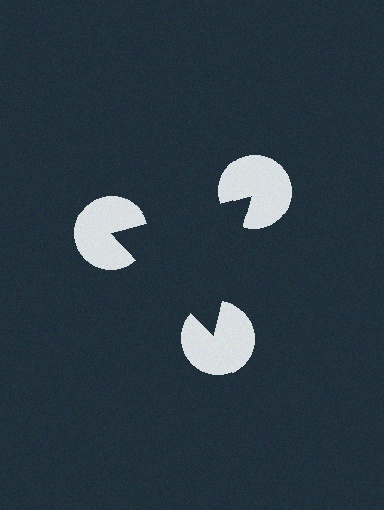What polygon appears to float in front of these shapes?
An illusory triangle — its edges are inferred from the aligned wedge cuts in the pac-man discs, not physically drawn.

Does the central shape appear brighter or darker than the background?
It typically appears slightly darker than the background, even though no actual brightness change is drawn.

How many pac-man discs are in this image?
There are 3 — one at each vertex of the illusory triangle.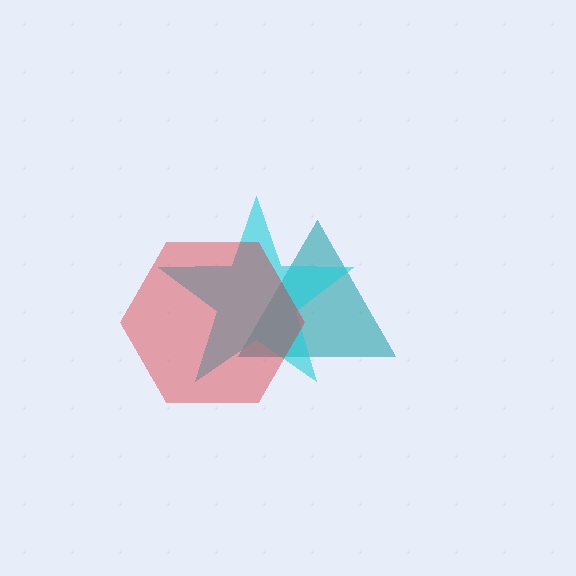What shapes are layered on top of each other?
The layered shapes are: a teal triangle, a cyan star, a red hexagon.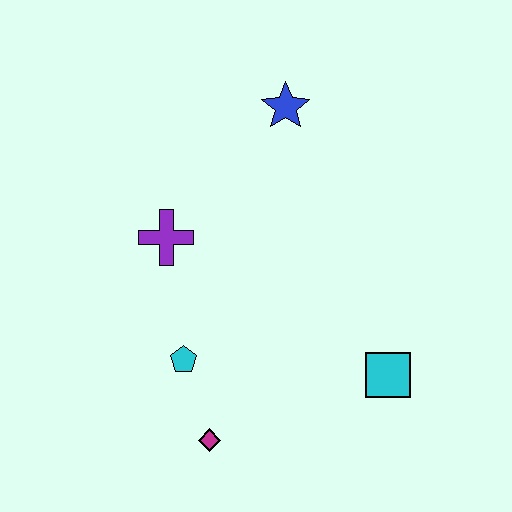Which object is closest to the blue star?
The purple cross is closest to the blue star.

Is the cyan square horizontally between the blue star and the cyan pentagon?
No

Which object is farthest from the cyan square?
The blue star is farthest from the cyan square.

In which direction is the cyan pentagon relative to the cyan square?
The cyan pentagon is to the left of the cyan square.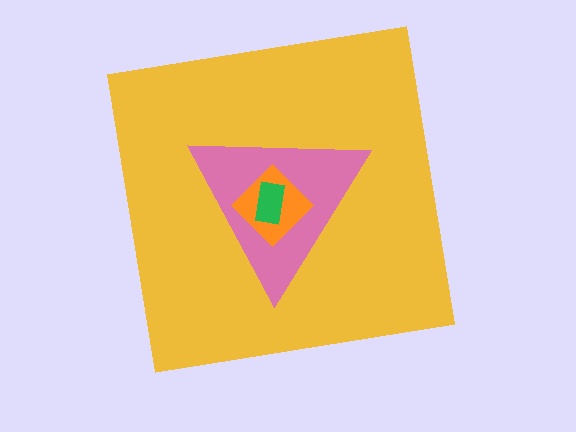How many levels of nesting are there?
4.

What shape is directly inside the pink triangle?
The orange diamond.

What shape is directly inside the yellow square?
The pink triangle.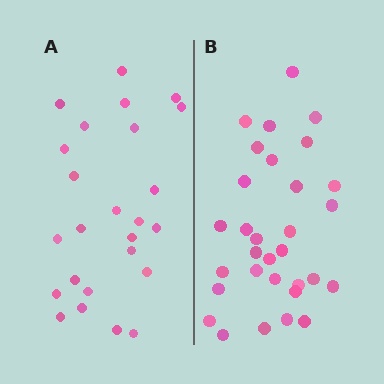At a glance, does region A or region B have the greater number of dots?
Region B (the right region) has more dots.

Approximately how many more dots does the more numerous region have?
Region B has about 6 more dots than region A.